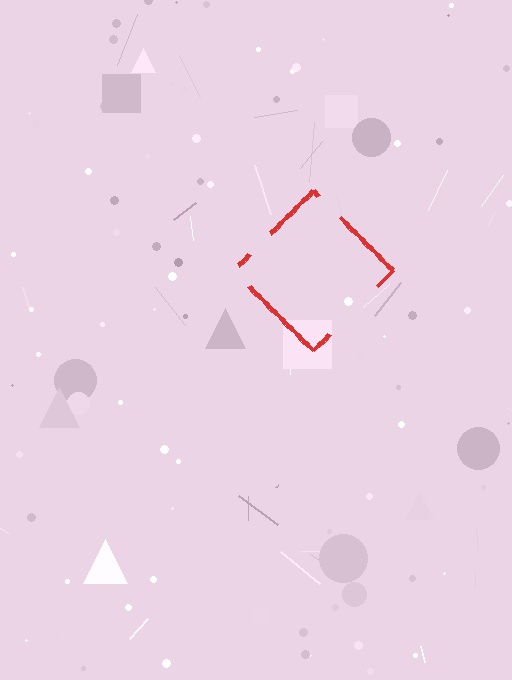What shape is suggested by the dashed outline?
The dashed outline suggests a diamond.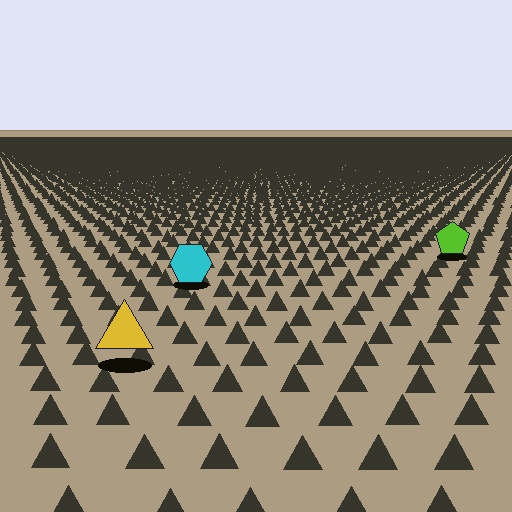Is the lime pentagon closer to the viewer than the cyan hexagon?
No. The cyan hexagon is closer — you can tell from the texture gradient: the ground texture is coarser near it.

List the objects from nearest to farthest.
From nearest to farthest: the yellow triangle, the cyan hexagon, the lime pentagon.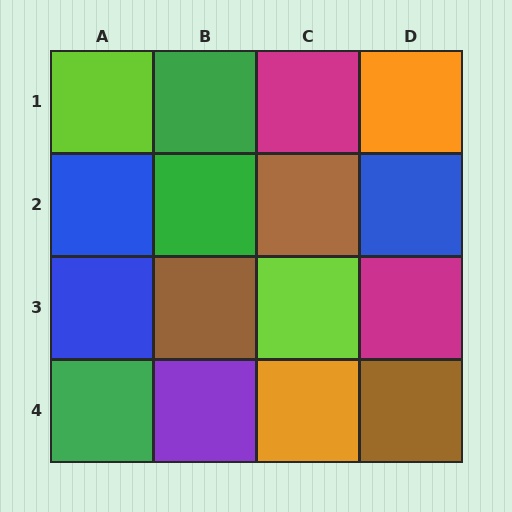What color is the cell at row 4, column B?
Purple.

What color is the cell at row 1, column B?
Green.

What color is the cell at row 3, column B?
Brown.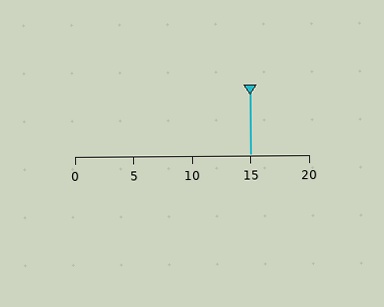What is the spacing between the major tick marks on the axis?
The major ticks are spaced 5 apart.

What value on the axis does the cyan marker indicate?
The marker indicates approximately 15.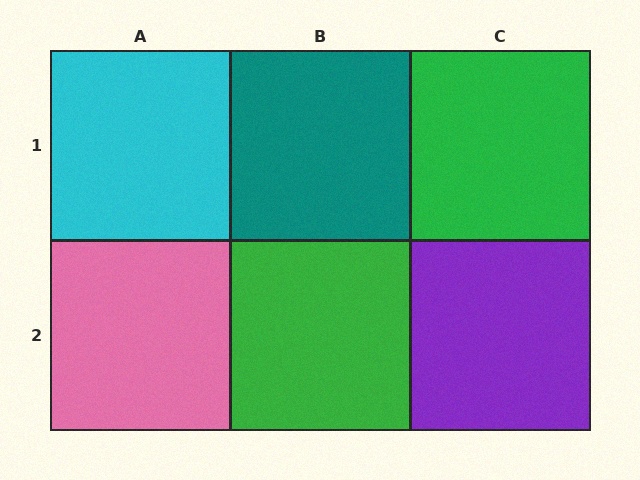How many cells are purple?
1 cell is purple.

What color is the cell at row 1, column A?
Cyan.